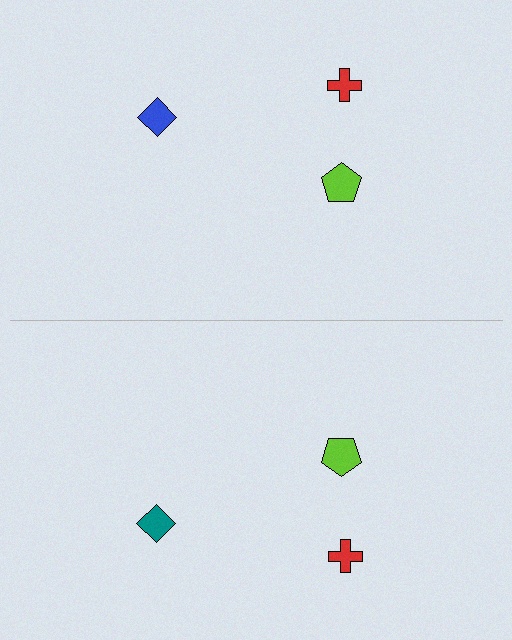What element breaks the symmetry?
The teal diamond on the bottom side breaks the symmetry — its mirror counterpart is blue.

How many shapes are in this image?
There are 6 shapes in this image.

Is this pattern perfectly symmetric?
No, the pattern is not perfectly symmetric. The teal diamond on the bottom side breaks the symmetry — its mirror counterpart is blue.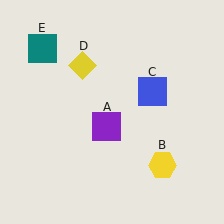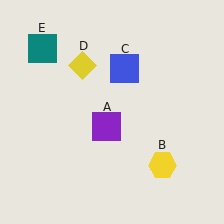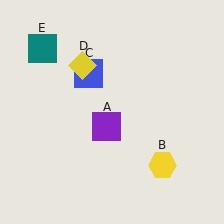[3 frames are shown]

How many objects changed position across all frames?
1 object changed position: blue square (object C).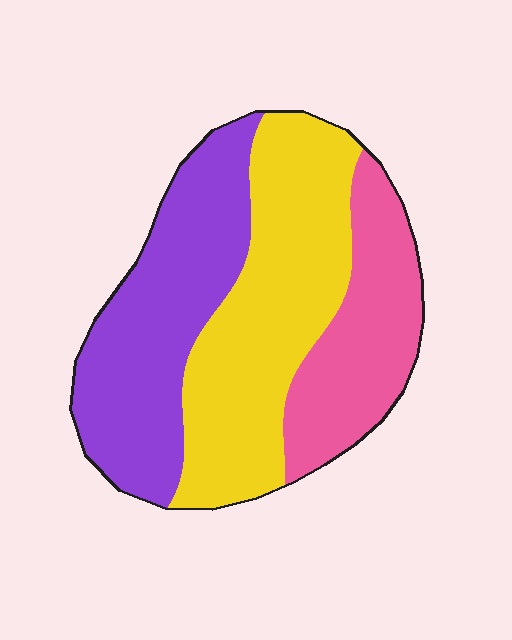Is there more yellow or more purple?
Yellow.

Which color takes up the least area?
Pink, at roughly 25%.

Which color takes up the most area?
Yellow, at roughly 40%.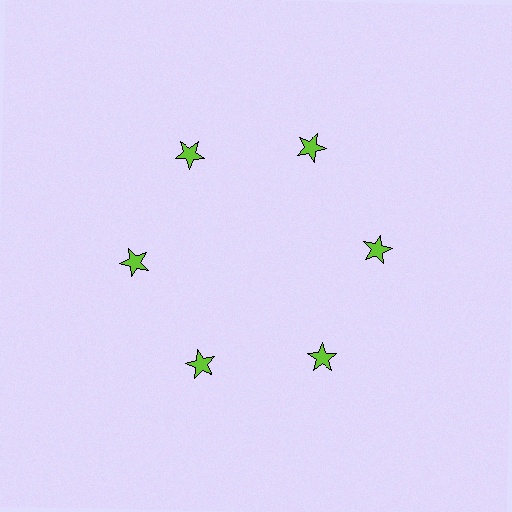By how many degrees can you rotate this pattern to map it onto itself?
The pattern maps onto itself every 60 degrees of rotation.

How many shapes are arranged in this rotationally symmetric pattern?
There are 6 shapes, arranged in 6 groups of 1.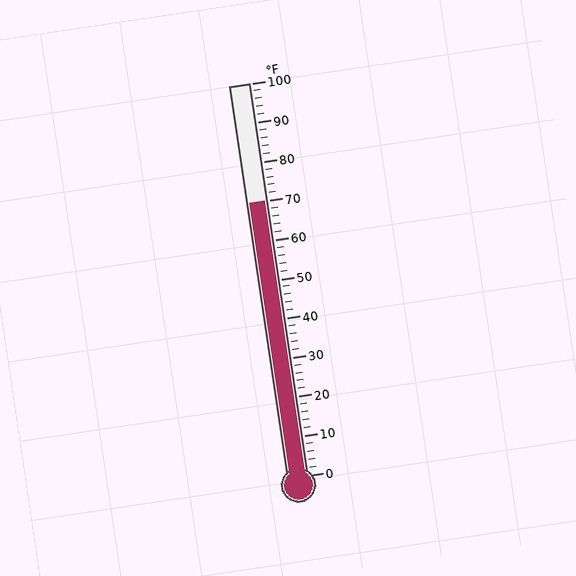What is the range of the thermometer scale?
The thermometer scale ranges from 0°F to 100°F.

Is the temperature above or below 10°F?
The temperature is above 10°F.